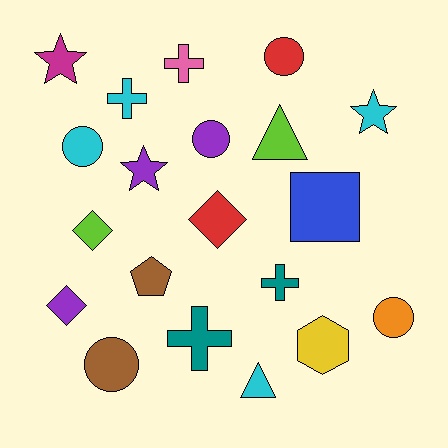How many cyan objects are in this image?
There are 4 cyan objects.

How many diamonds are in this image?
There are 3 diamonds.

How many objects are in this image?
There are 20 objects.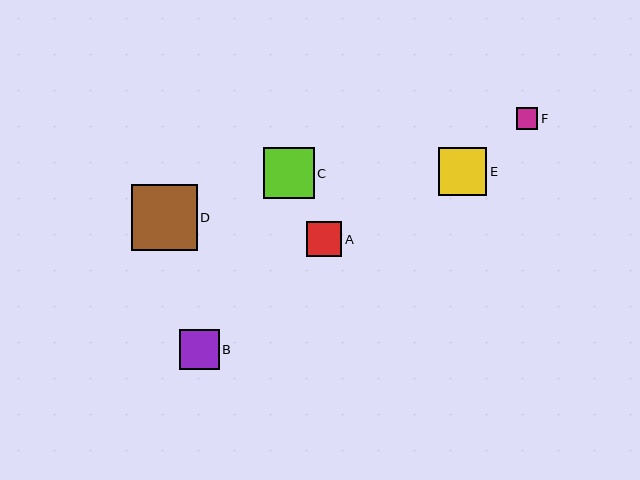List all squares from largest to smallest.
From largest to smallest: D, C, E, B, A, F.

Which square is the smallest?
Square F is the smallest with a size of approximately 22 pixels.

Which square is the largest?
Square D is the largest with a size of approximately 66 pixels.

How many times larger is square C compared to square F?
Square C is approximately 2.3 times the size of square F.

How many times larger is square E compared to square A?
Square E is approximately 1.4 times the size of square A.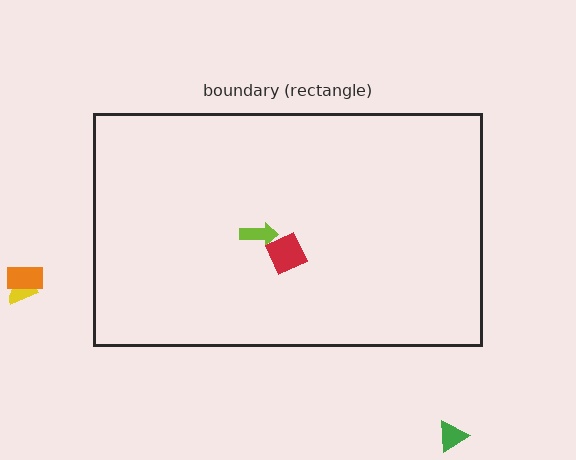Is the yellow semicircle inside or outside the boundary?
Outside.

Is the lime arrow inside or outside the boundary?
Inside.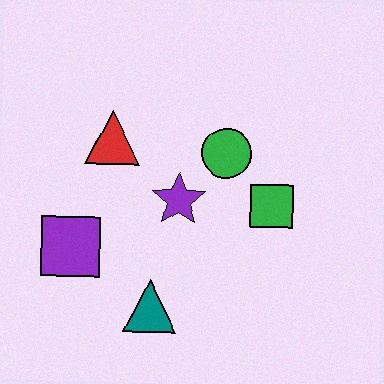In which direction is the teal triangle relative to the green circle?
The teal triangle is below the green circle.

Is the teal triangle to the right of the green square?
No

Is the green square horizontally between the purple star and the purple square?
No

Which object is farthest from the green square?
The purple square is farthest from the green square.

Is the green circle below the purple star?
No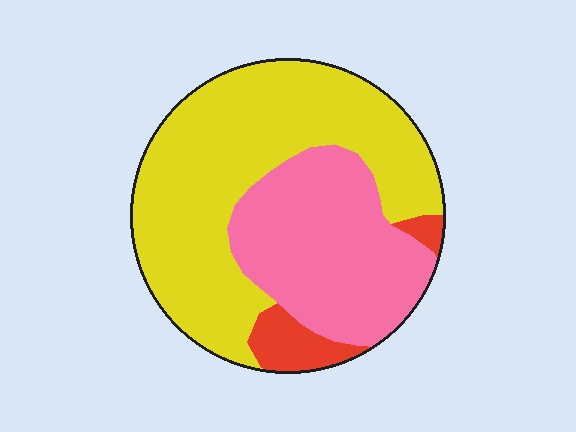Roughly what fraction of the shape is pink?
Pink covers 35% of the shape.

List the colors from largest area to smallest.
From largest to smallest: yellow, pink, red.